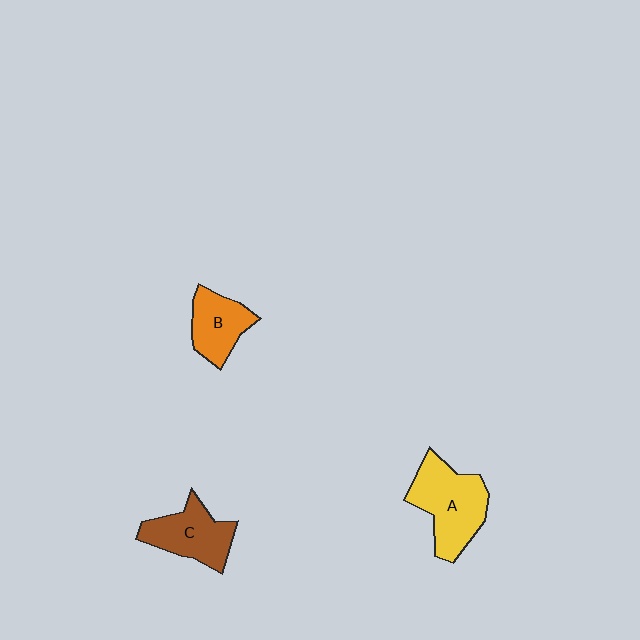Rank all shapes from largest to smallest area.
From largest to smallest: A (yellow), C (brown), B (orange).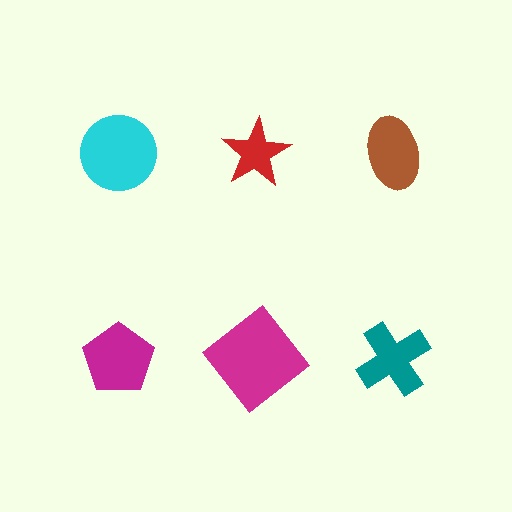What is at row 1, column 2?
A red star.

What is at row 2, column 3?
A teal cross.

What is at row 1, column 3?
A brown ellipse.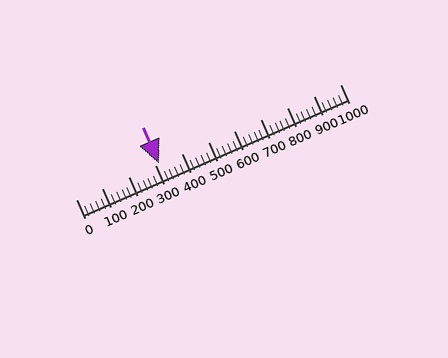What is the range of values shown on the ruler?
The ruler shows values from 0 to 1000.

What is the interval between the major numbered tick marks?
The major tick marks are spaced 100 units apart.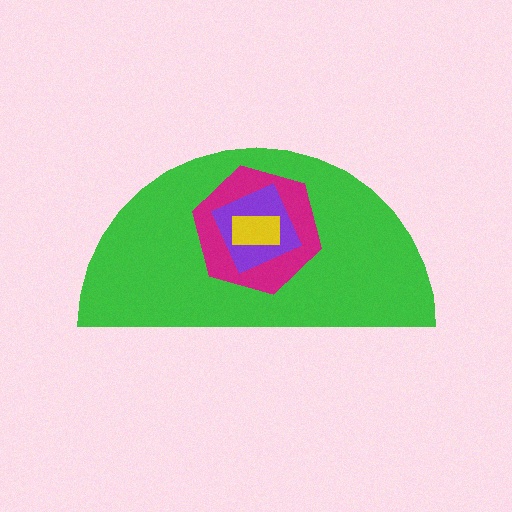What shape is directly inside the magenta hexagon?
The purple square.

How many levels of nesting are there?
4.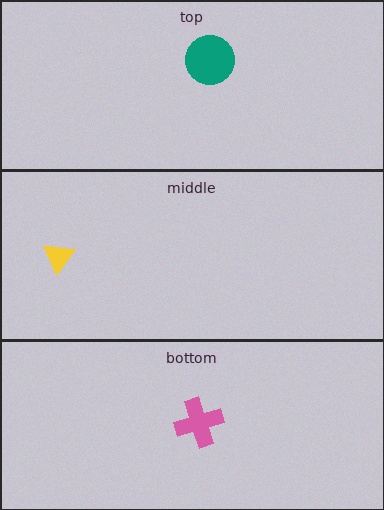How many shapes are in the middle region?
1.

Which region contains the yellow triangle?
The middle region.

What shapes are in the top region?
The teal circle.